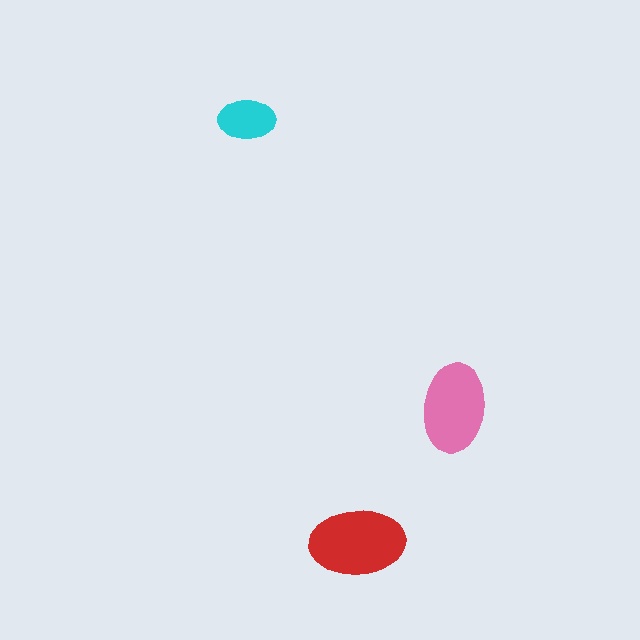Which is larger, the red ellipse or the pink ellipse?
The red one.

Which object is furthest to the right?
The pink ellipse is rightmost.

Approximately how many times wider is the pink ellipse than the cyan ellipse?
About 1.5 times wider.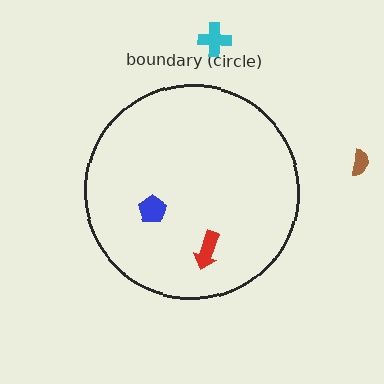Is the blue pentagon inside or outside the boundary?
Inside.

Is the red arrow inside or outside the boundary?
Inside.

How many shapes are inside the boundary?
2 inside, 2 outside.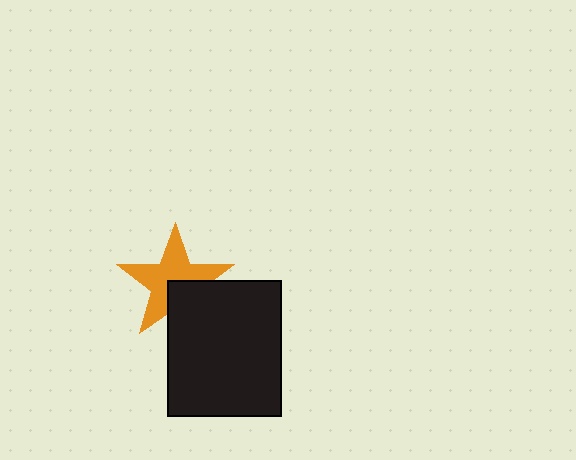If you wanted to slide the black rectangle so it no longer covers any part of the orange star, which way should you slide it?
Slide it toward the lower-right — that is the most direct way to separate the two shapes.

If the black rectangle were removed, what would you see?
You would see the complete orange star.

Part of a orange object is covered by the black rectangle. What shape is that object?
It is a star.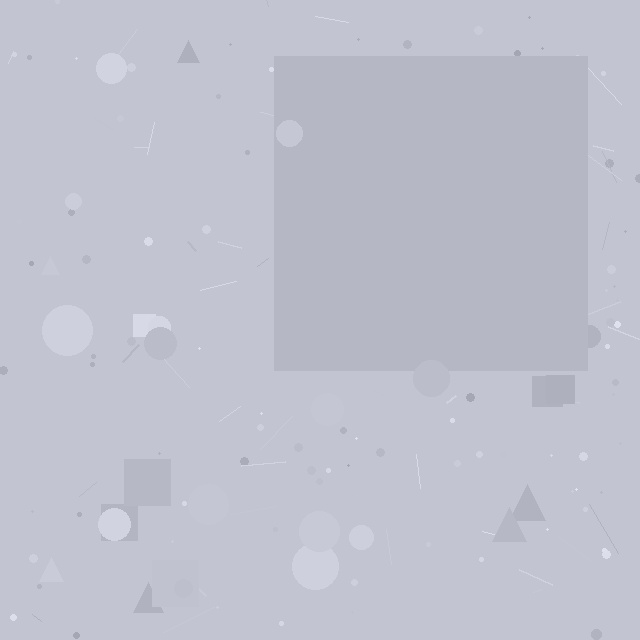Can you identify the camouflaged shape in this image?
The camouflaged shape is a square.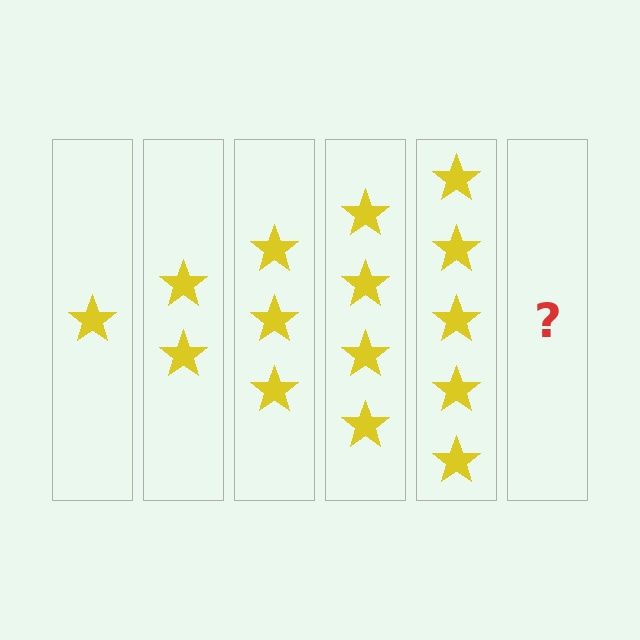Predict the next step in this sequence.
The next step is 6 stars.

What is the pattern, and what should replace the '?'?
The pattern is that each step adds one more star. The '?' should be 6 stars.